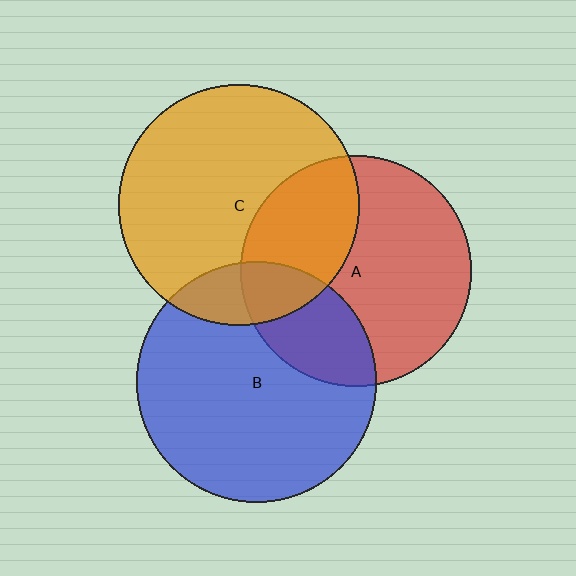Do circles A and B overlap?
Yes.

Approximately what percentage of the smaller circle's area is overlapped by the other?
Approximately 25%.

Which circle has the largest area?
Circle C (orange).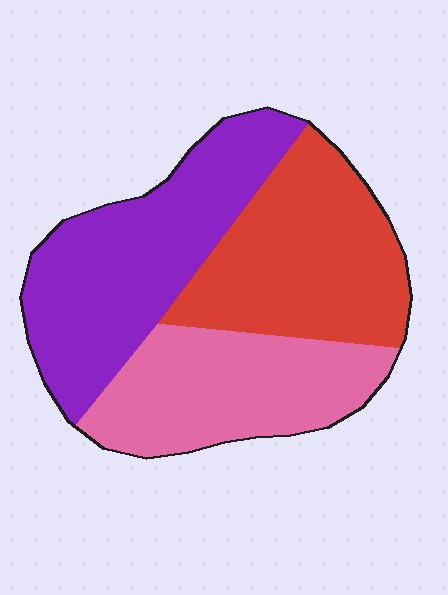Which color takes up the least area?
Pink, at roughly 30%.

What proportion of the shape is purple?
Purple takes up about three eighths (3/8) of the shape.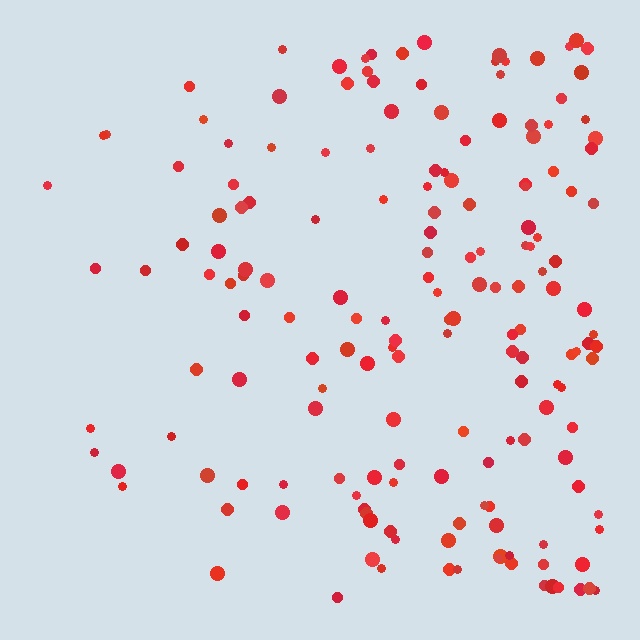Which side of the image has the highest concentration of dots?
The right.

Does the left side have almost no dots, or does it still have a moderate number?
Still a moderate number, just noticeably fewer than the right.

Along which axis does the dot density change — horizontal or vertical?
Horizontal.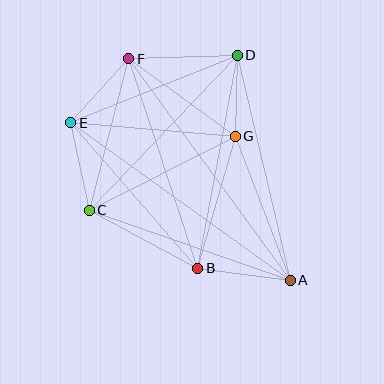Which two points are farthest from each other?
Points A and F are farthest from each other.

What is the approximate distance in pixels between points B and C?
The distance between B and C is approximately 123 pixels.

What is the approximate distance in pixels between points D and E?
The distance between D and E is approximately 179 pixels.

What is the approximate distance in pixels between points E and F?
The distance between E and F is approximately 87 pixels.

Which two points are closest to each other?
Points D and G are closest to each other.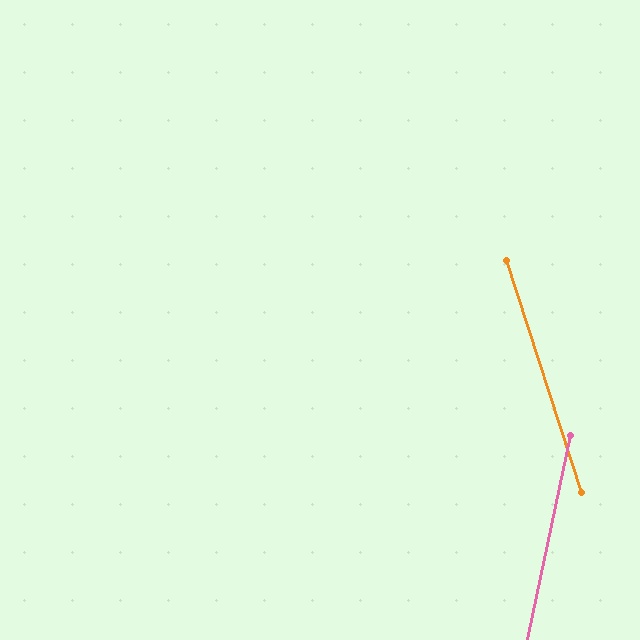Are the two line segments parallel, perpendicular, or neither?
Neither parallel nor perpendicular — they differ by about 30°.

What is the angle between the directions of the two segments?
Approximately 30 degrees.